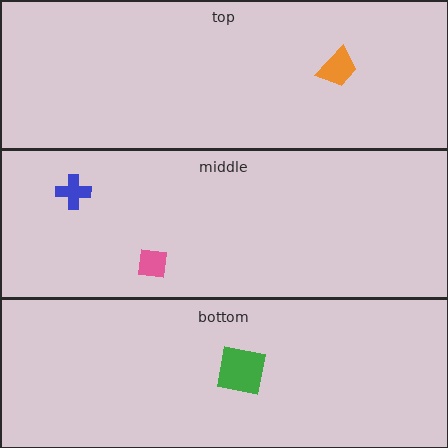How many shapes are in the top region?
1.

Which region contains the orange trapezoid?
The top region.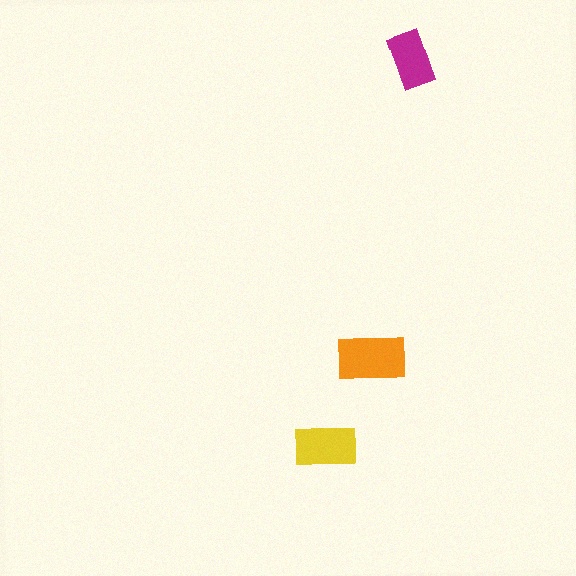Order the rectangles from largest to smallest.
the orange one, the yellow one, the magenta one.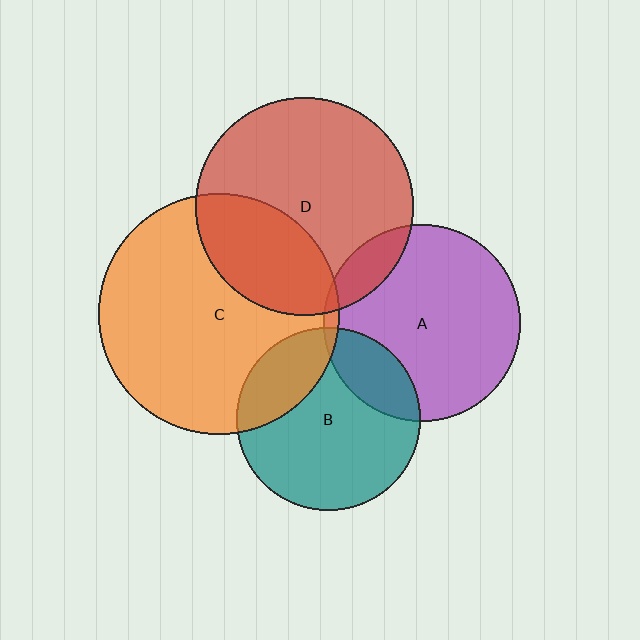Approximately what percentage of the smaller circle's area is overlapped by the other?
Approximately 30%.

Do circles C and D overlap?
Yes.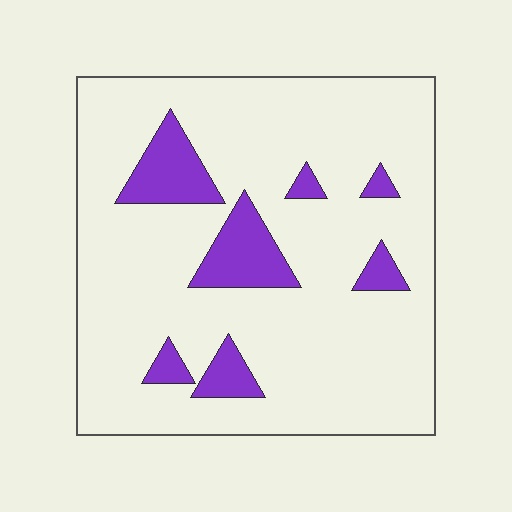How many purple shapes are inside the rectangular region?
7.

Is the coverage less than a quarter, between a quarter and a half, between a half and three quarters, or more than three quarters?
Less than a quarter.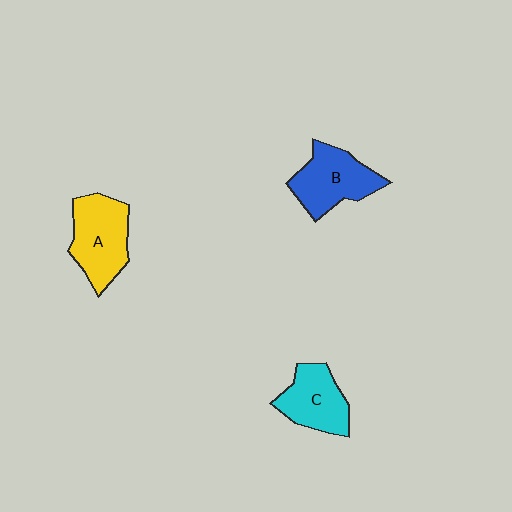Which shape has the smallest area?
Shape C (cyan).